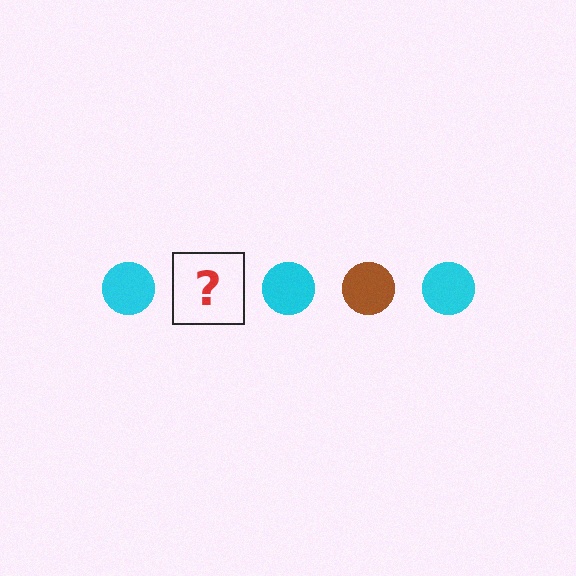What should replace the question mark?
The question mark should be replaced with a brown circle.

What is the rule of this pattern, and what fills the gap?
The rule is that the pattern cycles through cyan, brown circles. The gap should be filled with a brown circle.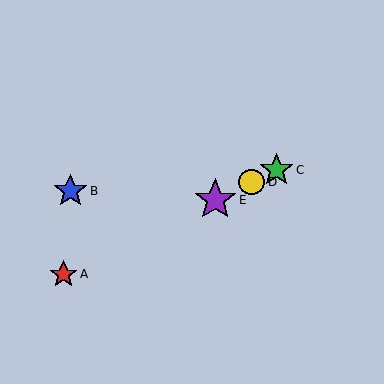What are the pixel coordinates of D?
Object D is at (252, 182).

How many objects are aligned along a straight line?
4 objects (A, C, D, E) are aligned along a straight line.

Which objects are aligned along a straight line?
Objects A, C, D, E are aligned along a straight line.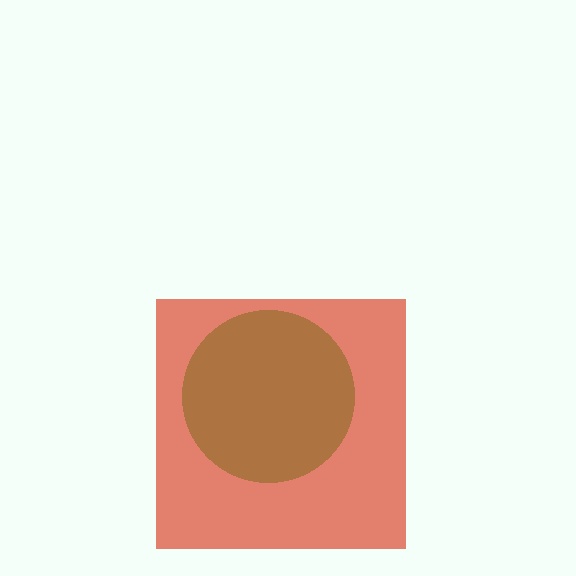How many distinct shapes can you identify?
There are 2 distinct shapes: a red square, a brown circle.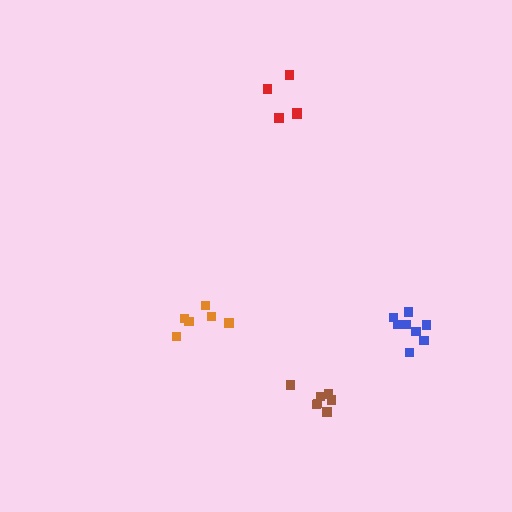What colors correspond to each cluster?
The clusters are colored: orange, blue, red, brown.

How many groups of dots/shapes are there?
There are 4 groups.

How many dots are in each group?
Group 1: 6 dots, Group 2: 8 dots, Group 3: 5 dots, Group 4: 7 dots (26 total).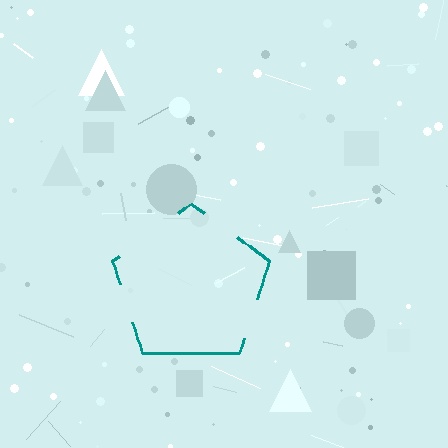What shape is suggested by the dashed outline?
The dashed outline suggests a pentagon.